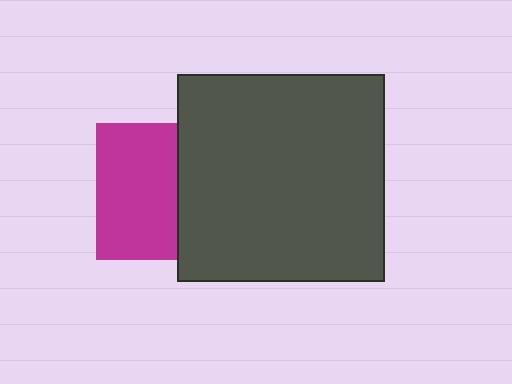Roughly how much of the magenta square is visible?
About half of it is visible (roughly 59%).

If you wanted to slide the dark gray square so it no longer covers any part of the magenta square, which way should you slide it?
Slide it right — that is the most direct way to separate the two shapes.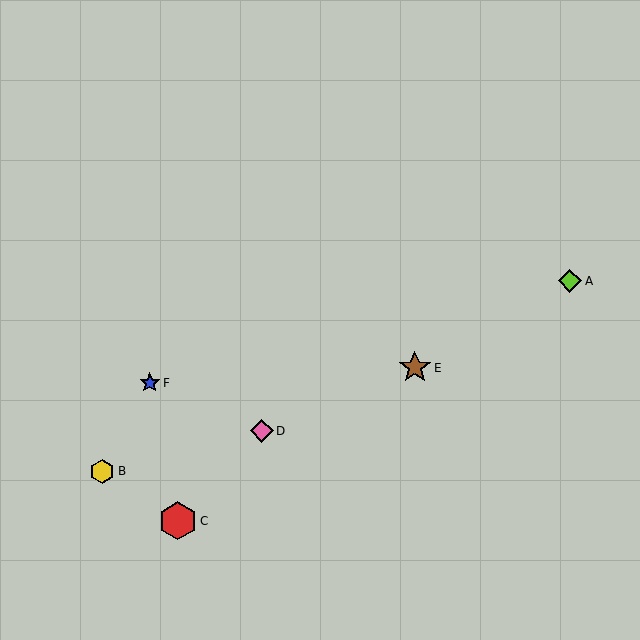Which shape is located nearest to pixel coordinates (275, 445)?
The pink diamond (labeled D) at (262, 431) is nearest to that location.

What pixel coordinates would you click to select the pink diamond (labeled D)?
Click at (262, 431) to select the pink diamond D.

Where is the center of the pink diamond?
The center of the pink diamond is at (262, 431).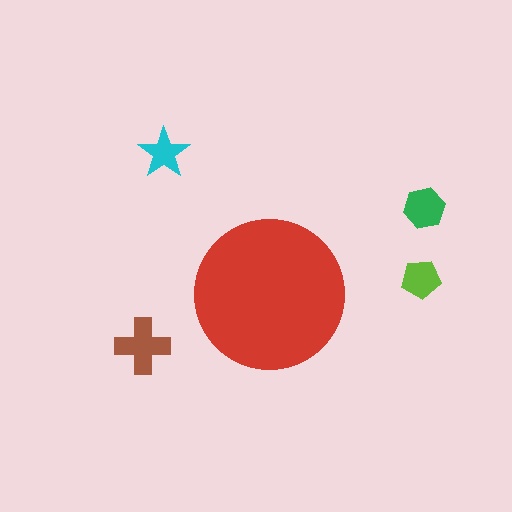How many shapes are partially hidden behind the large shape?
0 shapes are partially hidden.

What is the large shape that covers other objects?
A red circle.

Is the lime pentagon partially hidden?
No, the lime pentagon is fully visible.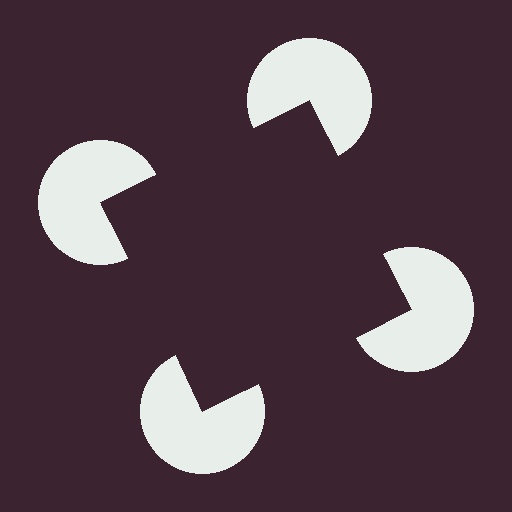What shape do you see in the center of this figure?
An illusory square — its edges are inferred from the aligned wedge cuts in the pac-man discs, not physically drawn.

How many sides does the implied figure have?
4 sides.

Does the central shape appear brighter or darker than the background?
It typically appears slightly darker than the background, even though no actual brightness change is drawn.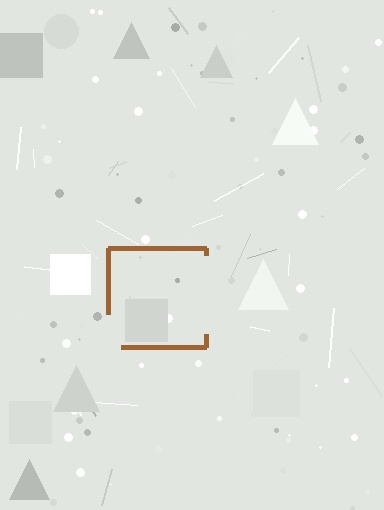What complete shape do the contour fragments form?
The contour fragments form a square.